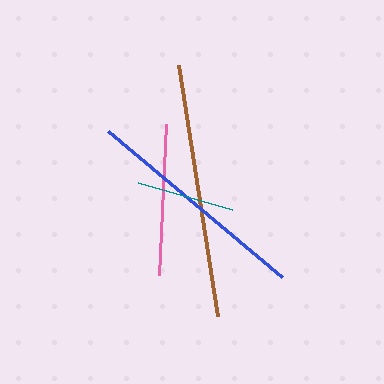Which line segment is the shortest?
The teal line is the shortest at approximately 98 pixels.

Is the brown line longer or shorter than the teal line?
The brown line is longer than the teal line.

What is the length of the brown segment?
The brown segment is approximately 255 pixels long.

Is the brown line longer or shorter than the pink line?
The brown line is longer than the pink line.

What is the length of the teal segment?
The teal segment is approximately 98 pixels long.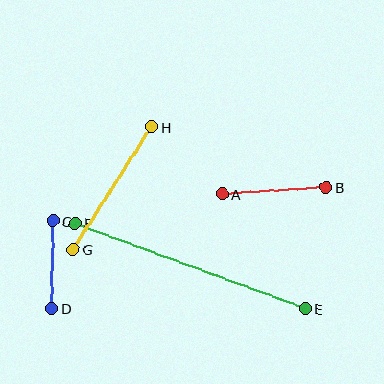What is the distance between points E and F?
The distance is approximately 246 pixels.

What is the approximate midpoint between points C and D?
The midpoint is at approximately (52, 265) pixels.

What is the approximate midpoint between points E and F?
The midpoint is at approximately (190, 266) pixels.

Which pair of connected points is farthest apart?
Points E and F are farthest apart.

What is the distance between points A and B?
The distance is approximately 104 pixels.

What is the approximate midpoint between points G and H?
The midpoint is at approximately (112, 188) pixels.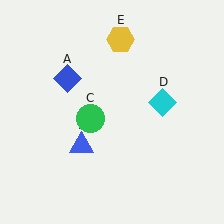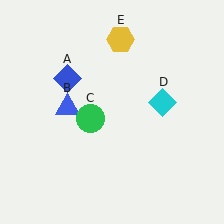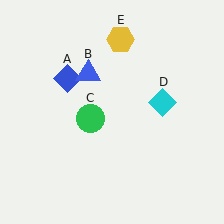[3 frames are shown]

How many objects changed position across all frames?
1 object changed position: blue triangle (object B).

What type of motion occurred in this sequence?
The blue triangle (object B) rotated clockwise around the center of the scene.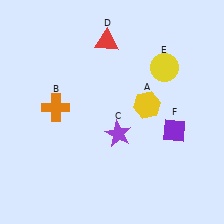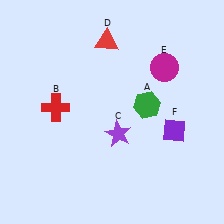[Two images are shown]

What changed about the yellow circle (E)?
In Image 1, E is yellow. In Image 2, it changed to magenta.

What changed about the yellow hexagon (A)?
In Image 1, A is yellow. In Image 2, it changed to green.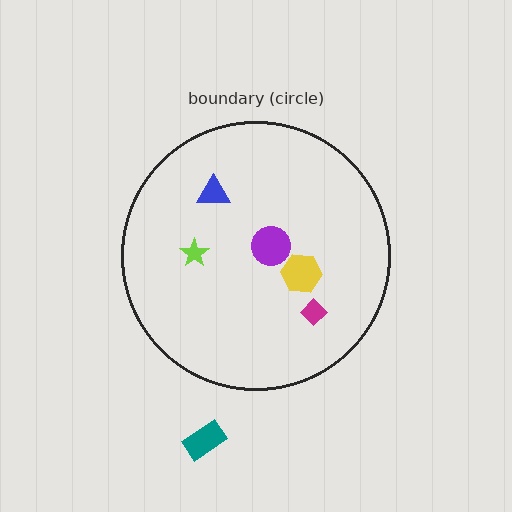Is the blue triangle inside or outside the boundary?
Inside.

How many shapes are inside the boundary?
5 inside, 1 outside.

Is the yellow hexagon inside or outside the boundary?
Inside.